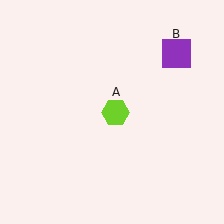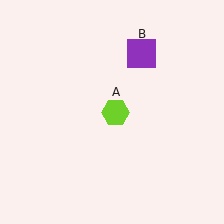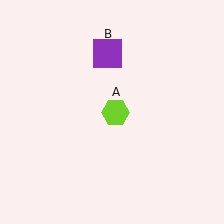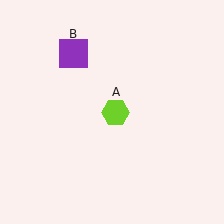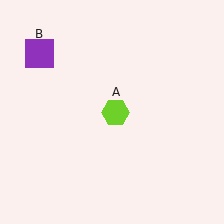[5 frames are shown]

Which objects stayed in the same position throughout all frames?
Lime hexagon (object A) remained stationary.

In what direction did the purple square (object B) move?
The purple square (object B) moved left.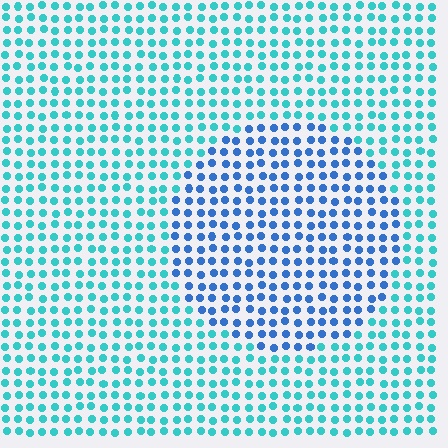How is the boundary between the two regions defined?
The boundary is defined purely by a slight shift in hue (about 37 degrees). Spacing, size, and orientation are identical on both sides.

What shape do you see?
I see a circle.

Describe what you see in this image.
The image is filled with small cyan elements in a uniform arrangement. A circle-shaped region is visible where the elements are tinted to a slightly different hue, forming a subtle color boundary.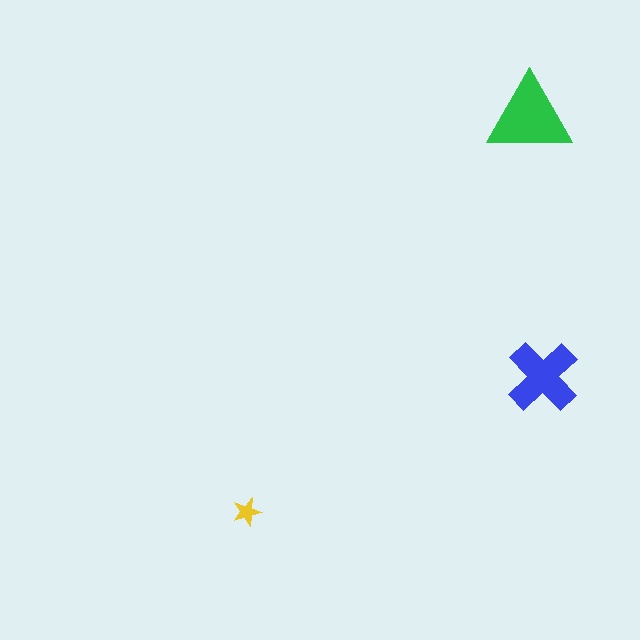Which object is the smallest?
The yellow star.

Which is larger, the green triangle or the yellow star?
The green triangle.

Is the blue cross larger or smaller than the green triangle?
Smaller.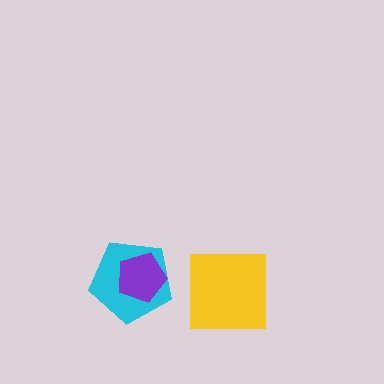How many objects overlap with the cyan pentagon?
1 object overlaps with the cyan pentagon.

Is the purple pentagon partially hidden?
No, no other shape covers it.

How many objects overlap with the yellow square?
0 objects overlap with the yellow square.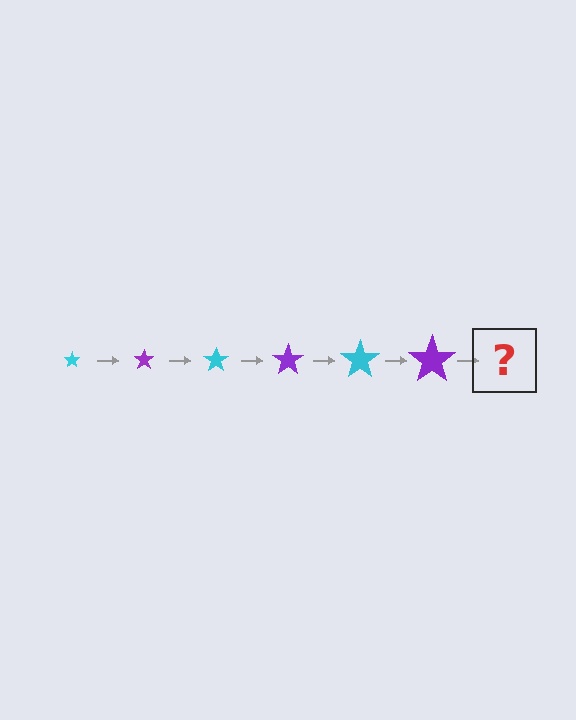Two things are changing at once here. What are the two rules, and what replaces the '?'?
The two rules are that the star grows larger each step and the color cycles through cyan and purple. The '?' should be a cyan star, larger than the previous one.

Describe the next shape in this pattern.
It should be a cyan star, larger than the previous one.